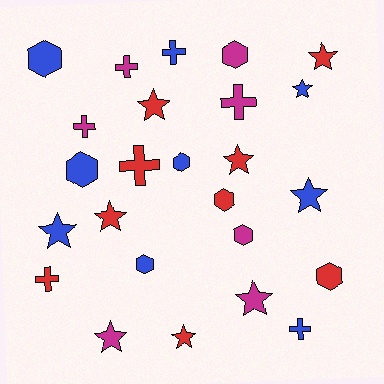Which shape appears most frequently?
Star, with 10 objects.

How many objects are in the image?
There are 25 objects.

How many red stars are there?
There are 5 red stars.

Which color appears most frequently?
Red, with 9 objects.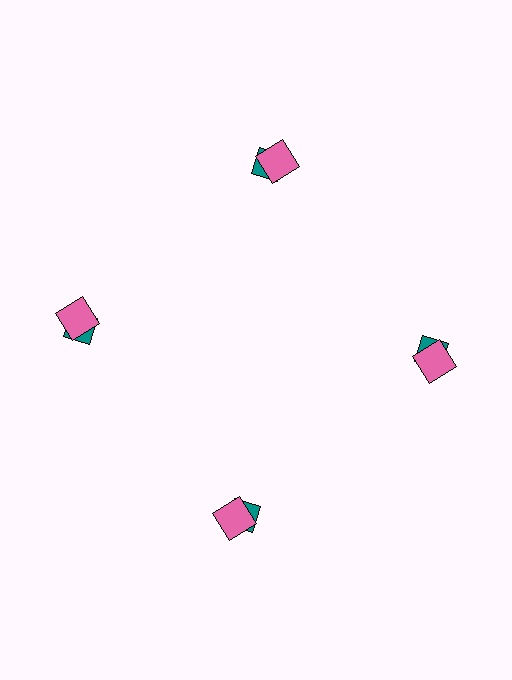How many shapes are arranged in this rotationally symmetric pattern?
There are 8 shapes, arranged in 4 groups of 2.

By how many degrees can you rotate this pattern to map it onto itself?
The pattern maps onto itself every 90 degrees of rotation.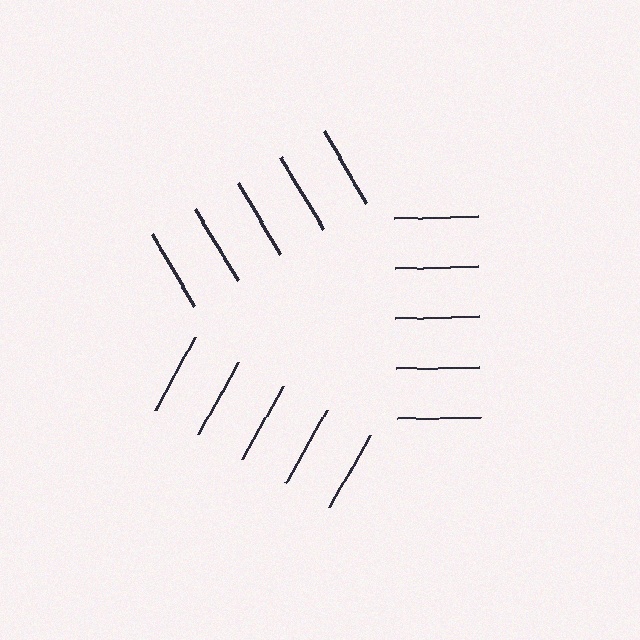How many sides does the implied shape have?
3 sides — the line-ends trace a triangle.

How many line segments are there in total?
15 — 5 along each of the 3 edges.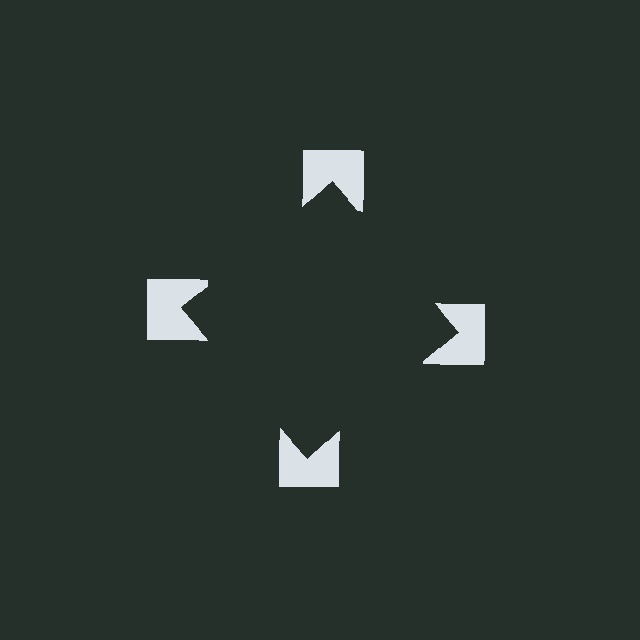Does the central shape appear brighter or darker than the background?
It typically appears slightly darker than the background, even though no actual brightness change is drawn.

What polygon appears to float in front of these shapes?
An illusory square — its edges are inferred from the aligned wedge cuts in the notched squares, not physically drawn.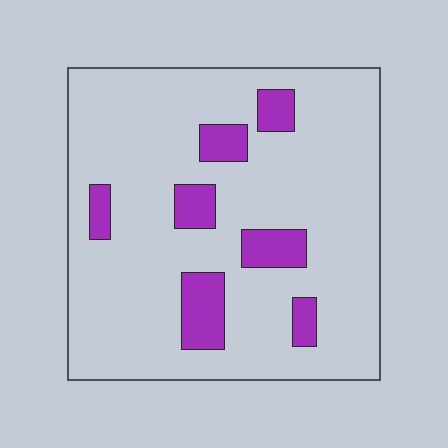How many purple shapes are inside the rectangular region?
7.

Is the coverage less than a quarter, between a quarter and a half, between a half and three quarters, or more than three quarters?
Less than a quarter.